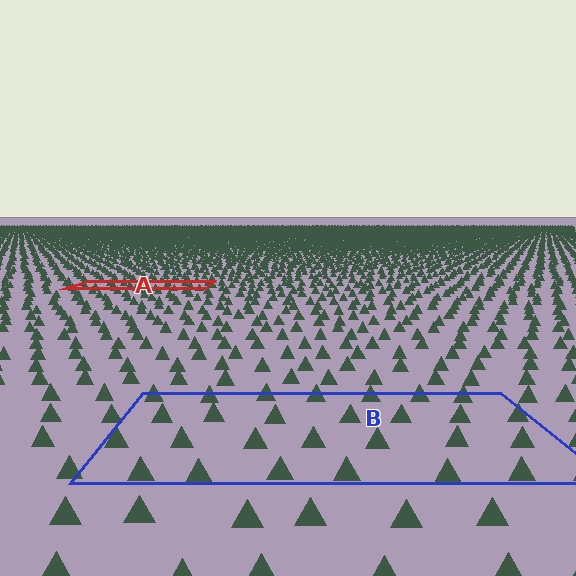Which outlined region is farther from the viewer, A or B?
Region A is farther from the viewer — the texture elements inside it appear smaller and more densely packed.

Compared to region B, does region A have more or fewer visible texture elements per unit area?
Region A has more texture elements per unit area — they are packed more densely because it is farther away.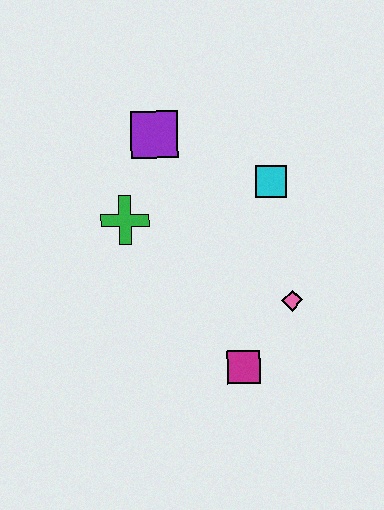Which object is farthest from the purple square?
The magenta square is farthest from the purple square.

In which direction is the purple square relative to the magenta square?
The purple square is above the magenta square.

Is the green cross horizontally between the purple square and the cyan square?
No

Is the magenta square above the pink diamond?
No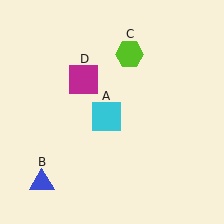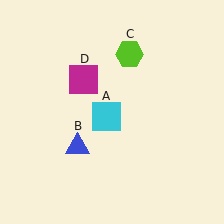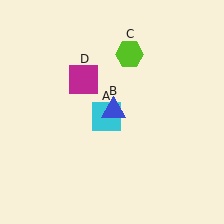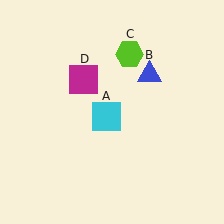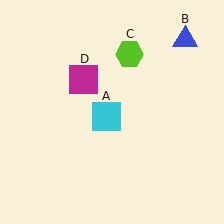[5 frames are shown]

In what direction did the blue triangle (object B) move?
The blue triangle (object B) moved up and to the right.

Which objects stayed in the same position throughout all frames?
Cyan square (object A) and lime hexagon (object C) and magenta square (object D) remained stationary.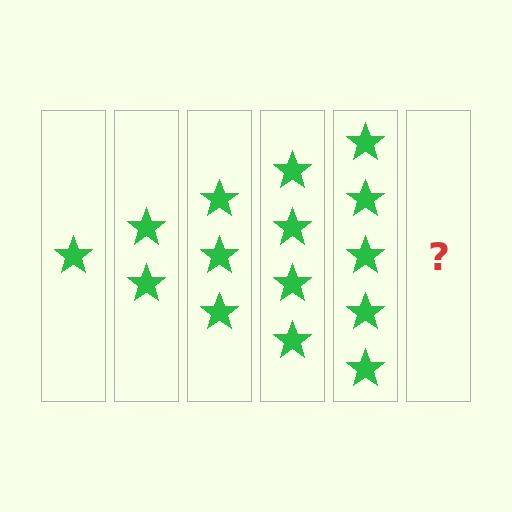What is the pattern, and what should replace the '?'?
The pattern is that each step adds one more star. The '?' should be 6 stars.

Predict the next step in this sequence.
The next step is 6 stars.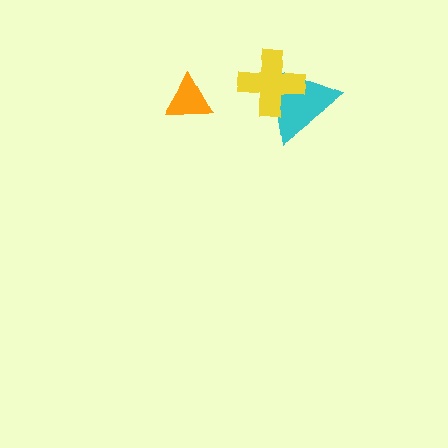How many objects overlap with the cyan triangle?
1 object overlaps with the cyan triangle.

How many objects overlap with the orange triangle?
0 objects overlap with the orange triangle.